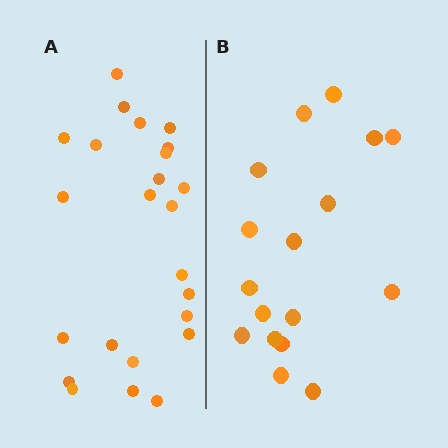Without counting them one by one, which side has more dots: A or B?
Region A (the left region) has more dots.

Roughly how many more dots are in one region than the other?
Region A has roughly 8 or so more dots than region B.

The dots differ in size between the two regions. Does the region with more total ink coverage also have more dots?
No. Region B has more total ink coverage because its dots are larger, but region A actually contains more individual dots. Total area can be misleading — the number of items is what matters here.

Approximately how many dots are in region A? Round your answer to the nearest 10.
About 20 dots. (The exact count is 24, which rounds to 20.)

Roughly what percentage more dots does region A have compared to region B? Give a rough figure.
About 40% more.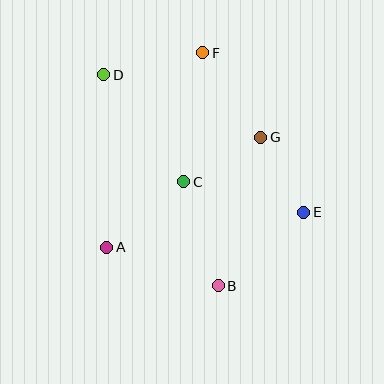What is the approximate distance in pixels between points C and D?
The distance between C and D is approximately 133 pixels.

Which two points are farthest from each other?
Points D and E are farthest from each other.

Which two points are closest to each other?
Points E and G are closest to each other.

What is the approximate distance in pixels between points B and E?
The distance between B and E is approximately 113 pixels.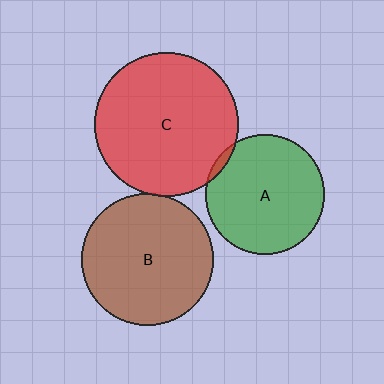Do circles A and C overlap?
Yes.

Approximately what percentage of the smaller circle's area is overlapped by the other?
Approximately 5%.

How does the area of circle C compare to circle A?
Approximately 1.4 times.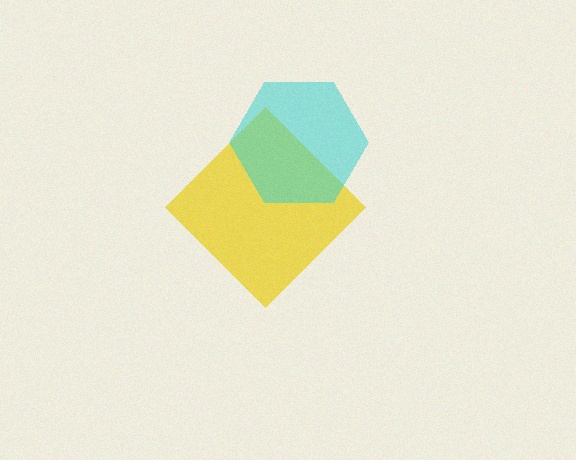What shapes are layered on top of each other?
The layered shapes are: a yellow diamond, a cyan hexagon.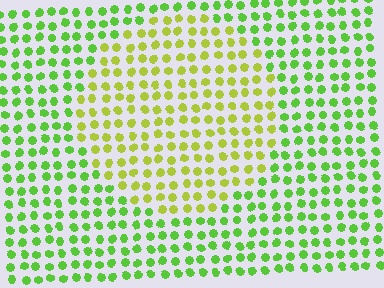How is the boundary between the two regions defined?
The boundary is defined purely by a slight shift in hue (about 34 degrees). Spacing, size, and orientation are identical on both sides.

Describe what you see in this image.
The image is filled with small lime elements in a uniform arrangement. A circle-shaped region is visible where the elements are tinted to a slightly different hue, forming a subtle color boundary.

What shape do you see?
I see a circle.